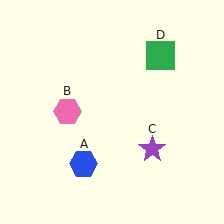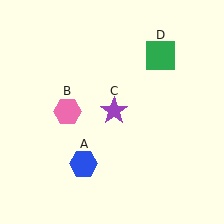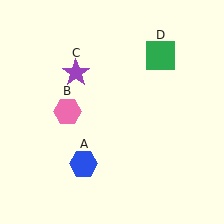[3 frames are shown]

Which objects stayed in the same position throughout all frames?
Blue hexagon (object A) and pink hexagon (object B) and green square (object D) remained stationary.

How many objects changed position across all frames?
1 object changed position: purple star (object C).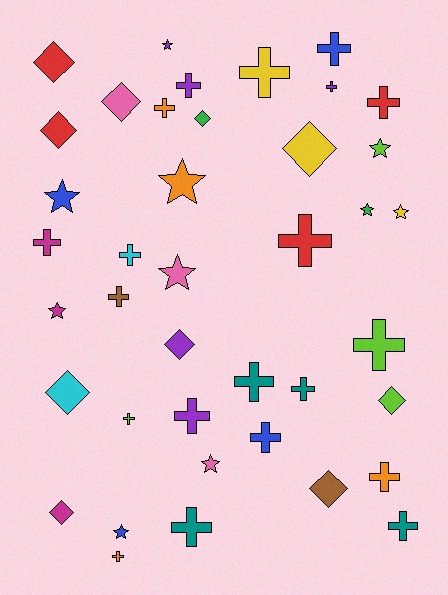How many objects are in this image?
There are 40 objects.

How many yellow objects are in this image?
There are 3 yellow objects.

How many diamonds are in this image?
There are 10 diamonds.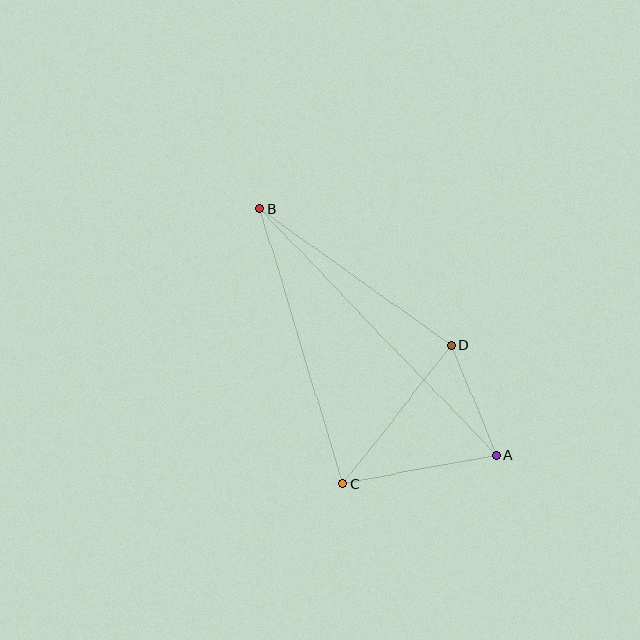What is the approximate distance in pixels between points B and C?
The distance between B and C is approximately 287 pixels.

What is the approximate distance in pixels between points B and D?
The distance between B and D is approximately 235 pixels.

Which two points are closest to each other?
Points A and D are closest to each other.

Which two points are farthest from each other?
Points A and B are farthest from each other.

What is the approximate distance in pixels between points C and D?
The distance between C and D is approximately 176 pixels.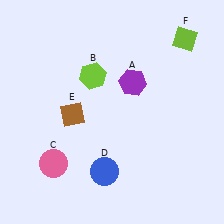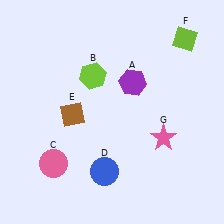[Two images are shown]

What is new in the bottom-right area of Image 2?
A pink star (G) was added in the bottom-right area of Image 2.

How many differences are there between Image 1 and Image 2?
There is 1 difference between the two images.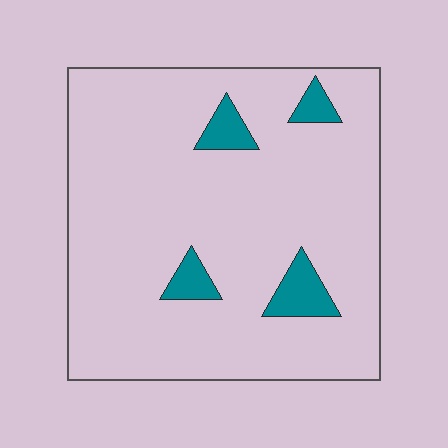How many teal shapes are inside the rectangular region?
4.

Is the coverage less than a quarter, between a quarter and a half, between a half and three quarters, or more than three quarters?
Less than a quarter.